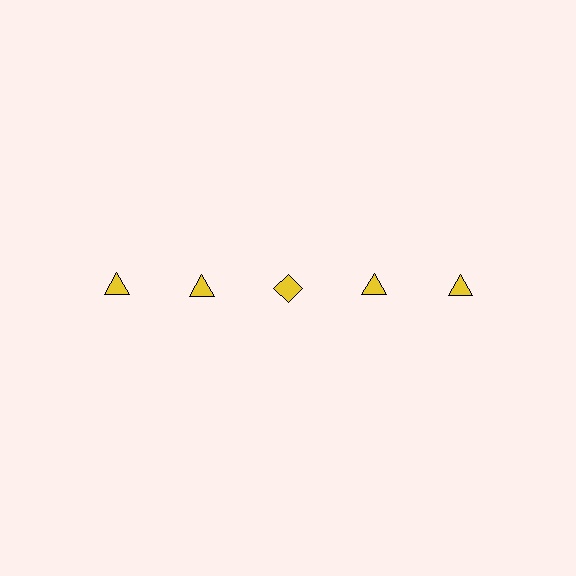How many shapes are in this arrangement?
There are 5 shapes arranged in a grid pattern.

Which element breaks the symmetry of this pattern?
The yellow diamond in the top row, center column breaks the symmetry. All other shapes are yellow triangles.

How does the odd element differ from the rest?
It has a different shape: diamond instead of triangle.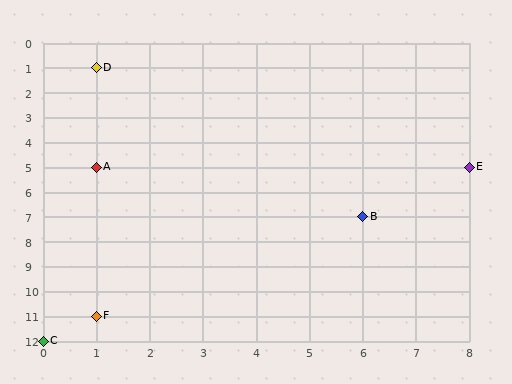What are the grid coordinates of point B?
Point B is at grid coordinates (6, 7).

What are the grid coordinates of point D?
Point D is at grid coordinates (1, 1).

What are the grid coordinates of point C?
Point C is at grid coordinates (0, 12).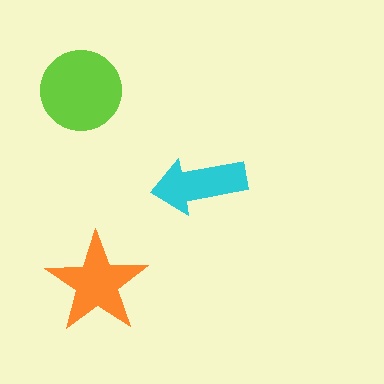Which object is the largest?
The lime circle.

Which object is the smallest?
The cyan arrow.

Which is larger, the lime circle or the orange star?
The lime circle.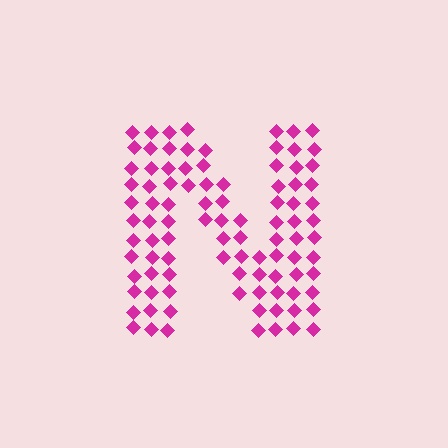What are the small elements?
The small elements are diamonds.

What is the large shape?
The large shape is the letter N.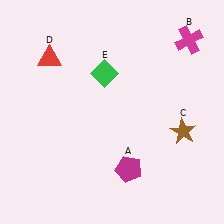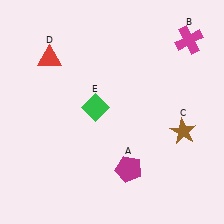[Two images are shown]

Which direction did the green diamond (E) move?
The green diamond (E) moved down.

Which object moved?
The green diamond (E) moved down.